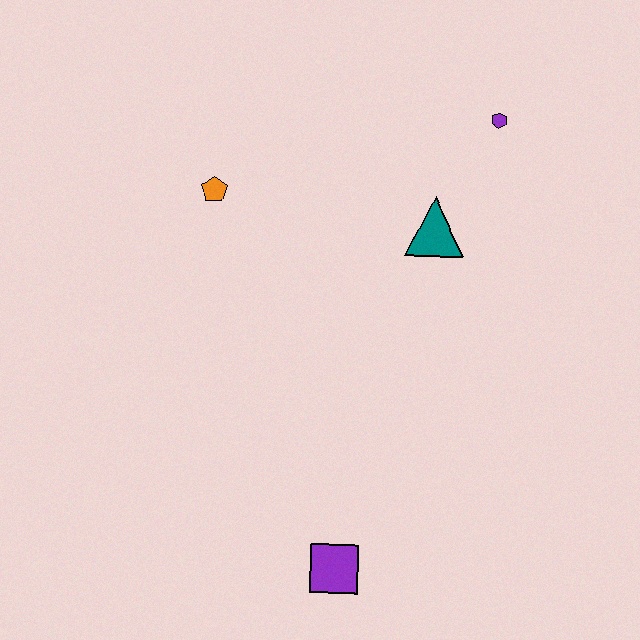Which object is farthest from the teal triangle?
The purple square is farthest from the teal triangle.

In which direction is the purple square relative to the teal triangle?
The purple square is below the teal triangle.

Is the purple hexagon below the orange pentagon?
No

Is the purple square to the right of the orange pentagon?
Yes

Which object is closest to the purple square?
The teal triangle is closest to the purple square.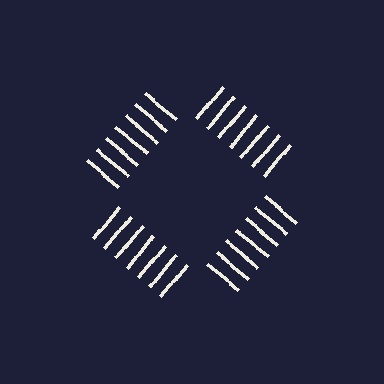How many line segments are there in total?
28 — 7 along each of the 4 edges.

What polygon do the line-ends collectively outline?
An illusory square — the line segments terminate on its edges but no continuous stroke is drawn.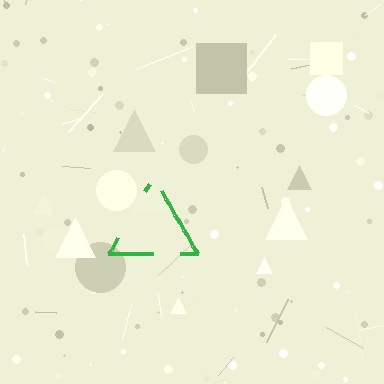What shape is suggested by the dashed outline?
The dashed outline suggests a triangle.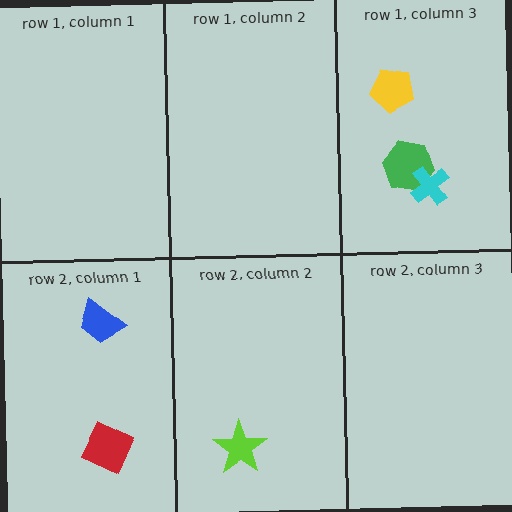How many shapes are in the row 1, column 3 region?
3.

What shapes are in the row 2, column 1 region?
The blue trapezoid, the red square.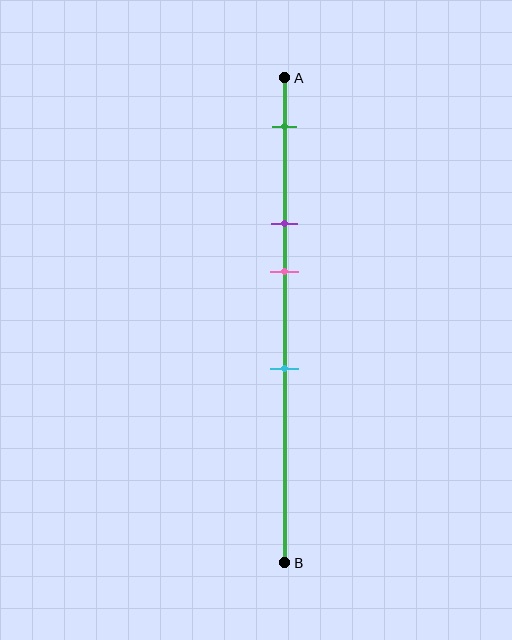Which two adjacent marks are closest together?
The purple and pink marks are the closest adjacent pair.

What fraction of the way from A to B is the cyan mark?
The cyan mark is approximately 60% (0.6) of the way from A to B.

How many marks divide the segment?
There are 4 marks dividing the segment.